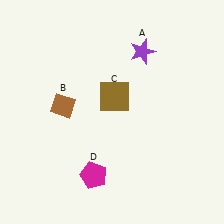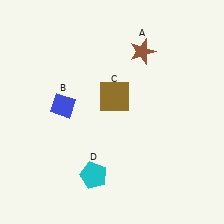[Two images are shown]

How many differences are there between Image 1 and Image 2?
There are 3 differences between the two images.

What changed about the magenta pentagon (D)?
In Image 1, D is magenta. In Image 2, it changed to cyan.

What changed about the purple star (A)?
In Image 1, A is purple. In Image 2, it changed to brown.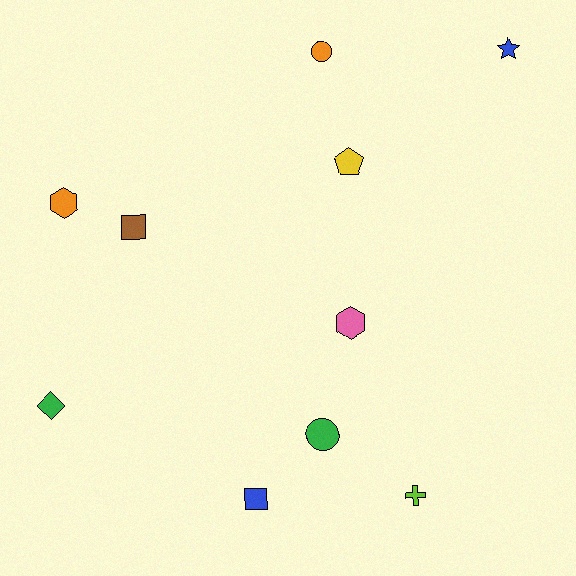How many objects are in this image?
There are 10 objects.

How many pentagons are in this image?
There is 1 pentagon.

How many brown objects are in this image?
There is 1 brown object.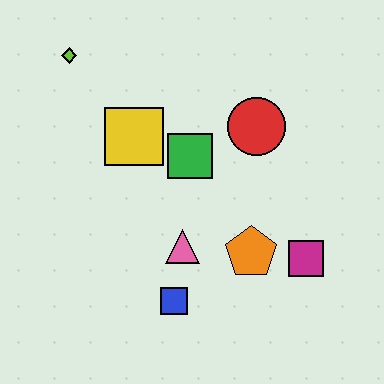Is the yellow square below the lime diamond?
Yes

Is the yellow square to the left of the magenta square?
Yes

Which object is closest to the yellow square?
The green square is closest to the yellow square.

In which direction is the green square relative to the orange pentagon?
The green square is above the orange pentagon.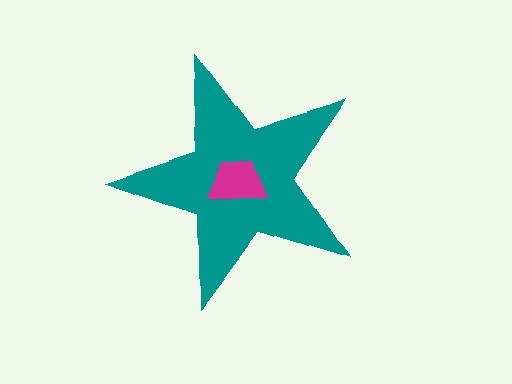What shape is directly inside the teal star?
The magenta trapezoid.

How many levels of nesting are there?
2.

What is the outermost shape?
The teal star.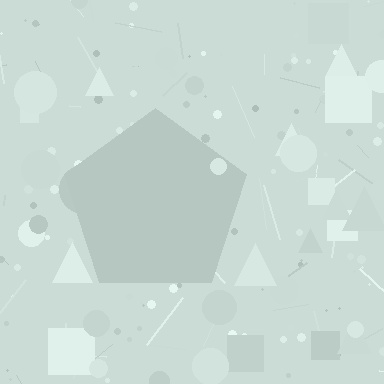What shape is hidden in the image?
A pentagon is hidden in the image.